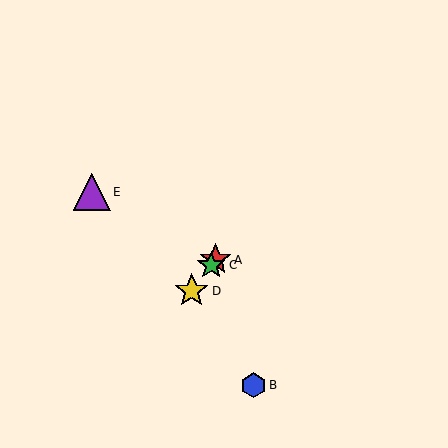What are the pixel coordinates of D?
Object D is at (192, 291).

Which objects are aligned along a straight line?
Objects A, C, D are aligned along a straight line.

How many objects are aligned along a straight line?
3 objects (A, C, D) are aligned along a straight line.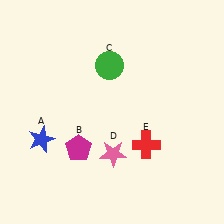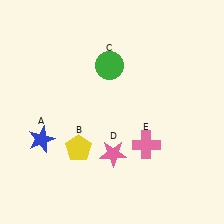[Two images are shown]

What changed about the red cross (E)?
In Image 1, E is red. In Image 2, it changed to pink.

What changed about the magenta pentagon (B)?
In Image 1, B is magenta. In Image 2, it changed to yellow.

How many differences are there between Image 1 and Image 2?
There are 2 differences between the two images.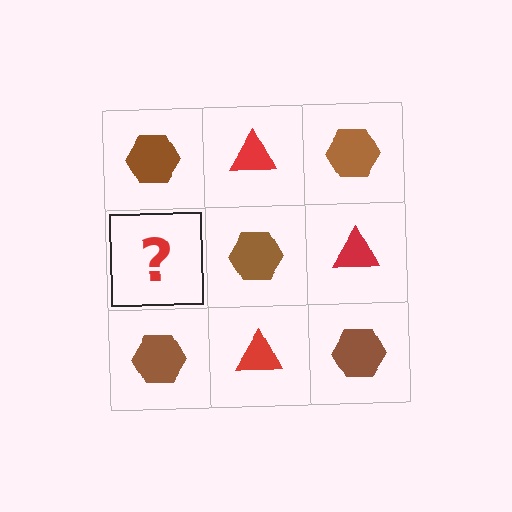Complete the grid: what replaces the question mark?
The question mark should be replaced with a red triangle.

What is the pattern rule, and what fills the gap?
The rule is that it alternates brown hexagon and red triangle in a checkerboard pattern. The gap should be filled with a red triangle.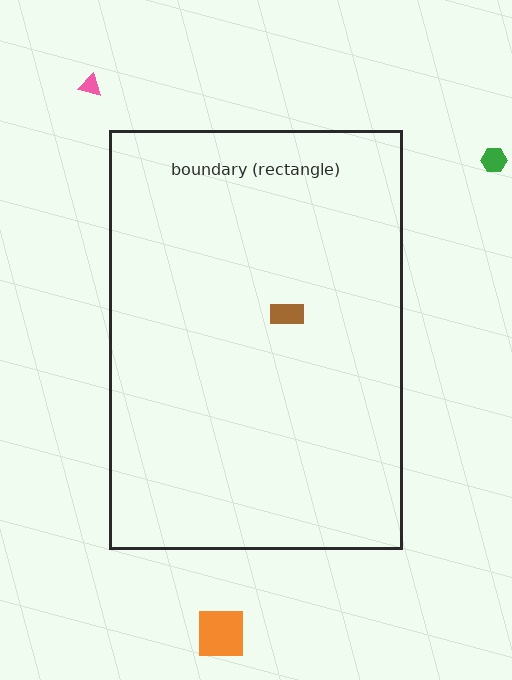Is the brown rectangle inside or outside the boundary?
Inside.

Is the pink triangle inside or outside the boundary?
Outside.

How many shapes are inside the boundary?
1 inside, 3 outside.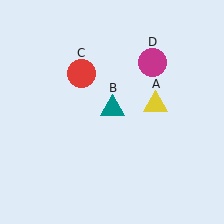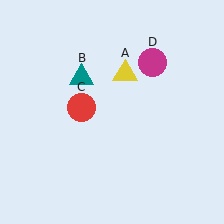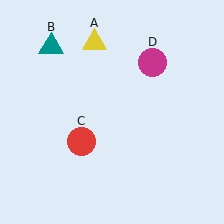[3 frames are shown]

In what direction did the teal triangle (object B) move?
The teal triangle (object B) moved up and to the left.